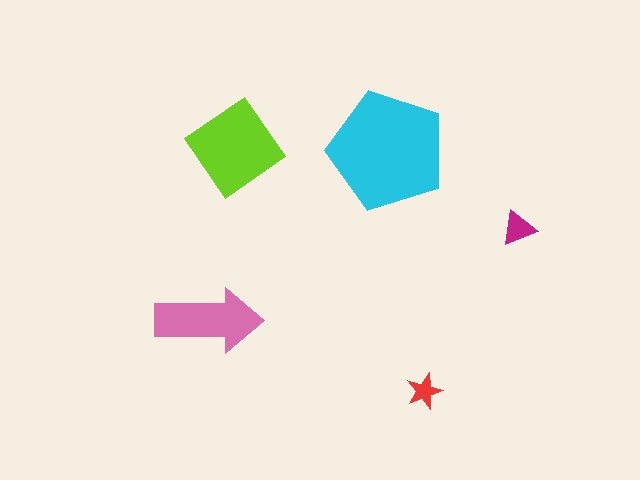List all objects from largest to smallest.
The cyan pentagon, the lime diamond, the pink arrow, the magenta triangle, the red star.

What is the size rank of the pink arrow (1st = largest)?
3rd.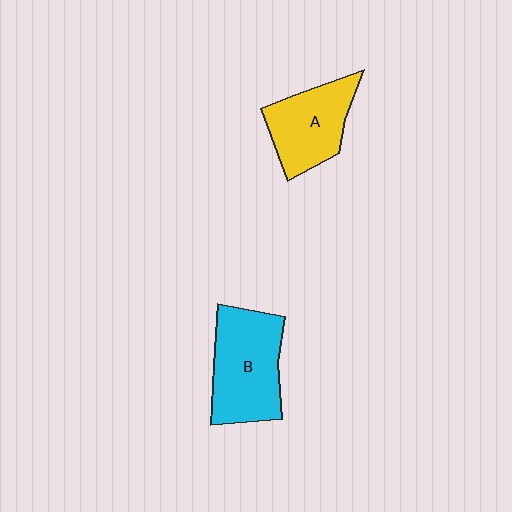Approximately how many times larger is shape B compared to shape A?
Approximately 1.3 times.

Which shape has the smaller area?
Shape A (yellow).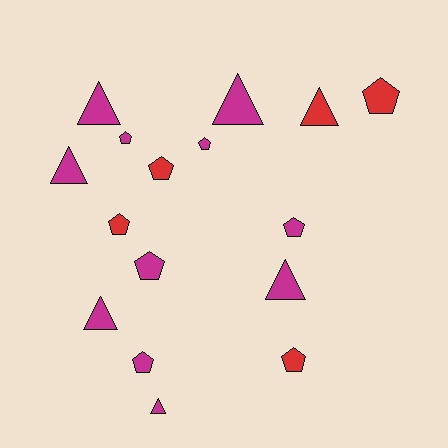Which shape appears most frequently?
Pentagon, with 9 objects.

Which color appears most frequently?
Magenta, with 11 objects.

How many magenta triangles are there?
There are 6 magenta triangles.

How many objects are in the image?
There are 16 objects.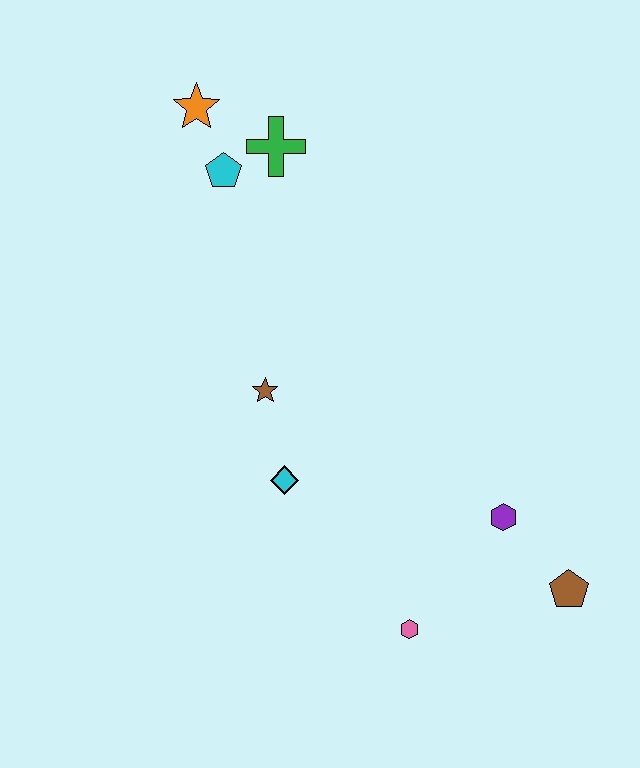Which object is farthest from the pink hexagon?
The orange star is farthest from the pink hexagon.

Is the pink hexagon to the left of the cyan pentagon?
No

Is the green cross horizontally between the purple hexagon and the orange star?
Yes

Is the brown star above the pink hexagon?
Yes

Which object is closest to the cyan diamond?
The brown star is closest to the cyan diamond.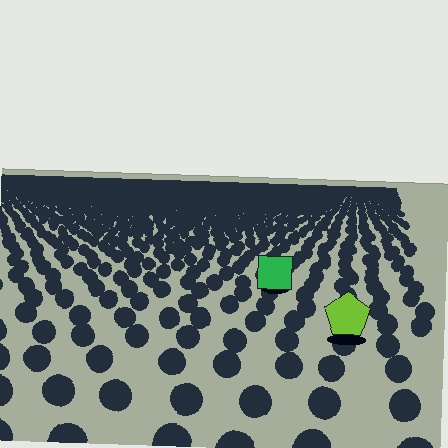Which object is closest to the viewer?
The lime pentagon is closest. The texture marks near it are larger and more spread out.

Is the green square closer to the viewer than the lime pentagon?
No. The lime pentagon is closer — you can tell from the texture gradient: the ground texture is coarser near it.